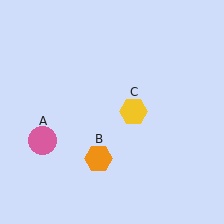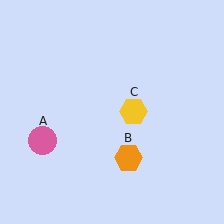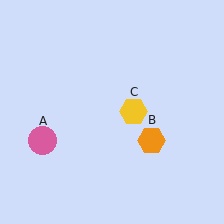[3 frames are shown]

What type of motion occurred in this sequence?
The orange hexagon (object B) rotated counterclockwise around the center of the scene.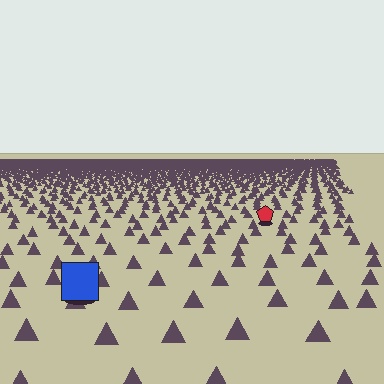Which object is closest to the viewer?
The blue square is closest. The texture marks near it are larger and more spread out.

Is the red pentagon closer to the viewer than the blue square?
No. The blue square is closer — you can tell from the texture gradient: the ground texture is coarser near it.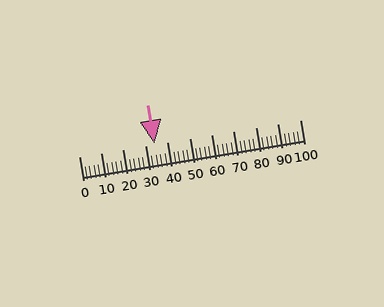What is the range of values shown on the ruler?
The ruler shows values from 0 to 100.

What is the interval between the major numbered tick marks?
The major tick marks are spaced 10 units apart.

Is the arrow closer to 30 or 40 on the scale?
The arrow is closer to 30.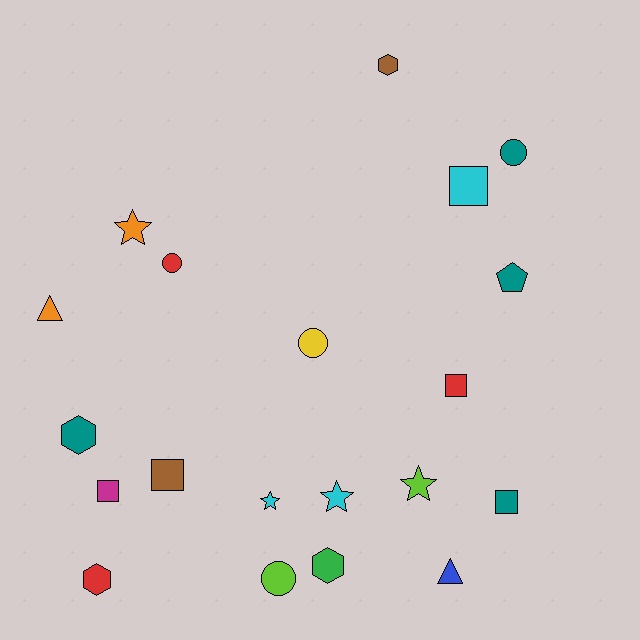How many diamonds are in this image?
There are no diamonds.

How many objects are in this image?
There are 20 objects.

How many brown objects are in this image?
There are 2 brown objects.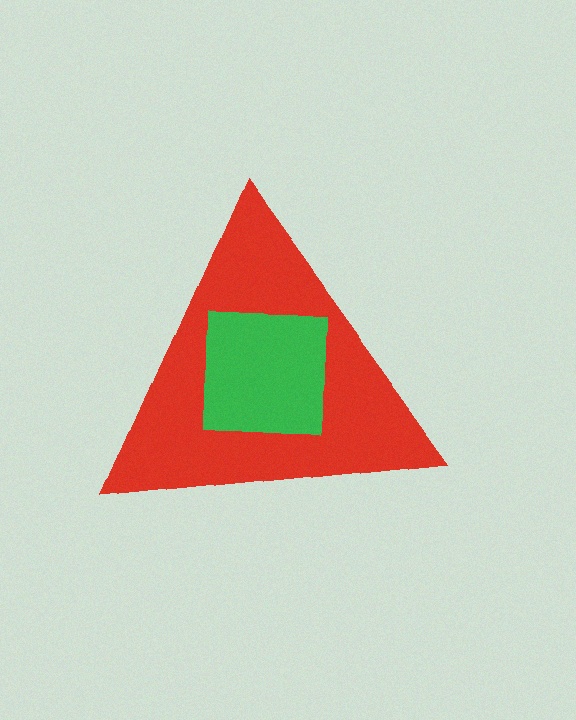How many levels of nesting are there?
2.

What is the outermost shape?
The red triangle.